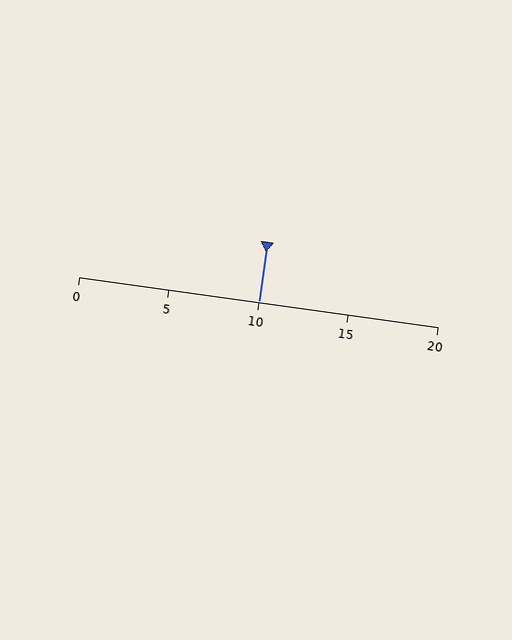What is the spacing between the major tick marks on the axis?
The major ticks are spaced 5 apart.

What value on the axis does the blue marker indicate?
The marker indicates approximately 10.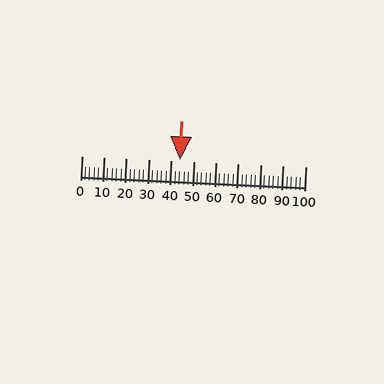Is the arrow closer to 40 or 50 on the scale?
The arrow is closer to 40.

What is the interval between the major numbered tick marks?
The major tick marks are spaced 10 units apart.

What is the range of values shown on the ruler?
The ruler shows values from 0 to 100.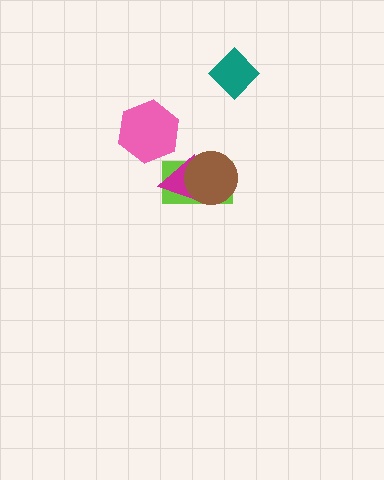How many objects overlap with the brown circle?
2 objects overlap with the brown circle.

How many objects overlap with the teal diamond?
0 objects overlap with the teal diamond.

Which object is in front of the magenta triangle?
The brown circle is in front of the magenta triangle.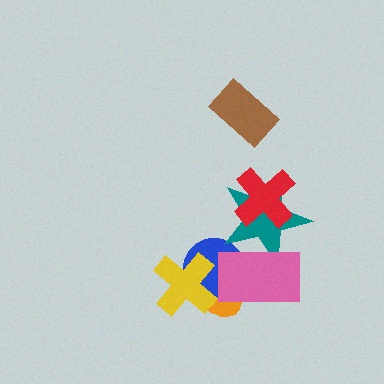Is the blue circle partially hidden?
Yes, it is partially covered by another shape.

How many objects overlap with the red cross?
1 object overlaps with the red cross.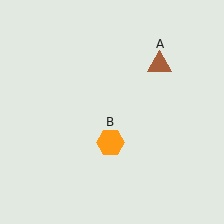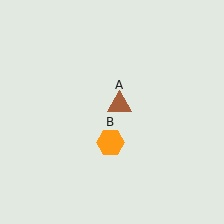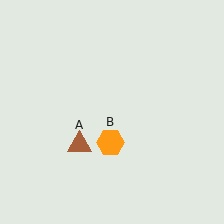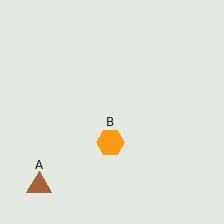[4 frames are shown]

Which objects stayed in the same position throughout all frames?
Orange hexagon (object B) remained stationary.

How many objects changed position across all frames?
1 object changed position: brown triangle (object A).